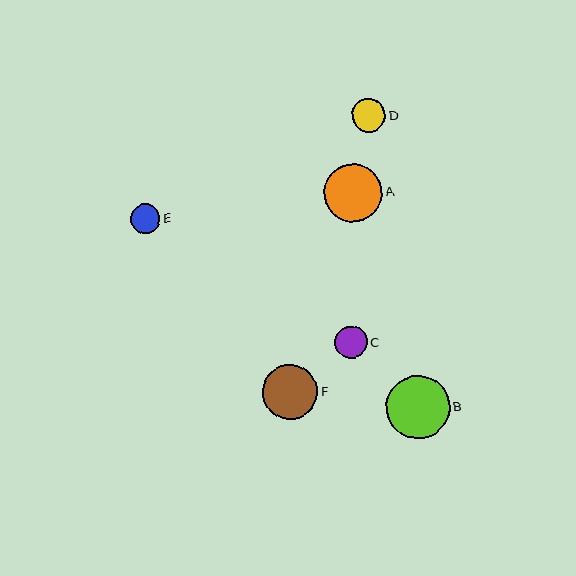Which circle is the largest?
Circle B is the largest with a size of approximately 64 pixels.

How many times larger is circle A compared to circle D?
Circle A is approximately 1.7 times the size of circle D.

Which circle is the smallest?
Circle E is the smallest with a size of approximately 30 pixels.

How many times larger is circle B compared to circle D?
Circle B is approximately 1.9 times the size of circle D.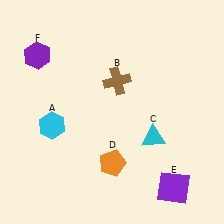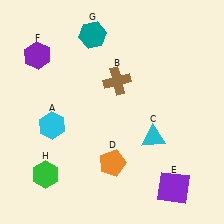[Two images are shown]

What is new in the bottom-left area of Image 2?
A green hexagon (H) was added in the bottom-left area of Image 2.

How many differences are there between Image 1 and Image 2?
There are 2 differences between the two images.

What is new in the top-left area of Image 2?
A teal hexagon (G) was added in the top-left area of Image 2.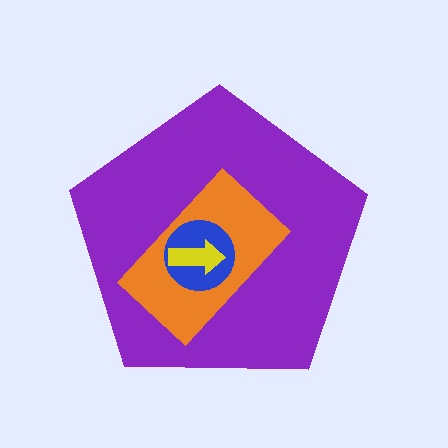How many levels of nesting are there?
4.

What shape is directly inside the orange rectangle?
The blue circle.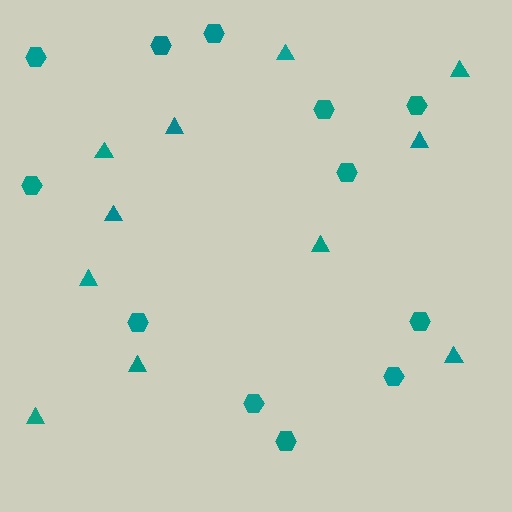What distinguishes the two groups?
There are 2 groups: one group of triangles (11) and one group of hexagons (12).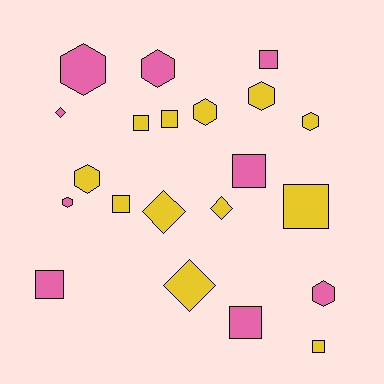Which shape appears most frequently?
Square, with 9 objects.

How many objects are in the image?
There are 21 objects.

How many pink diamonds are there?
There is 1 pink diamond.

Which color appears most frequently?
Yellow, with 12 objects.